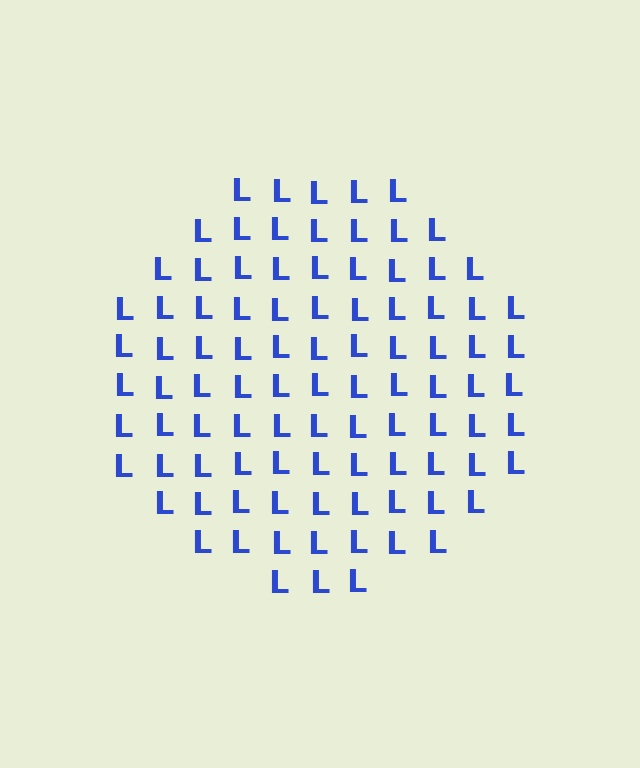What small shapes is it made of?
It is made of small letter L's.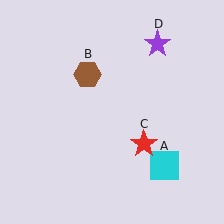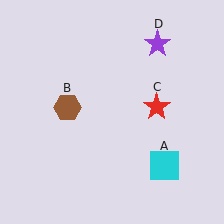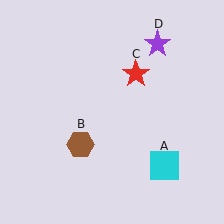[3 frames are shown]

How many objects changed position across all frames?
2 objects changed position: brown hexagon (object B), red star (object C).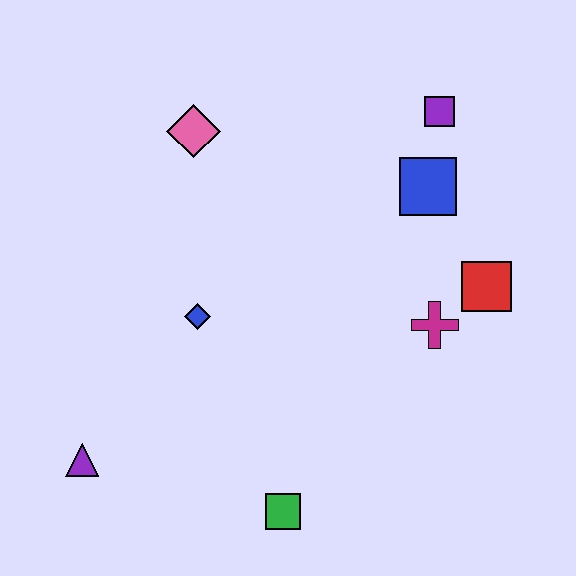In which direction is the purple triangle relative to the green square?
The purple triangle is to the left of the green square.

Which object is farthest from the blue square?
The purple triangle is farthest from the blue square.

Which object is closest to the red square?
The magenta cross is closest to the red square.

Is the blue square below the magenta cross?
No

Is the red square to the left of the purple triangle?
No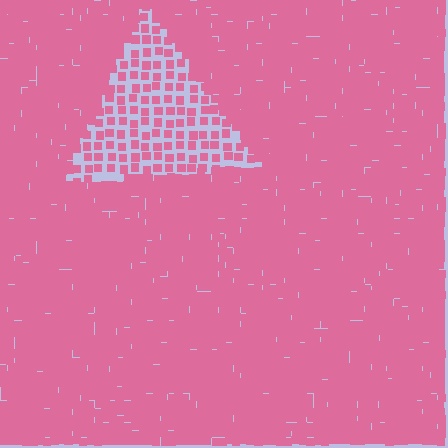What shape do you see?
I see a triangle.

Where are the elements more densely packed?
The elements are more densely packed outside the triangle boundary.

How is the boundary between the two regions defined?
The boundary is defined by a change in element density (approximately 2.6x ratio). All elements are the same color, size, and shape.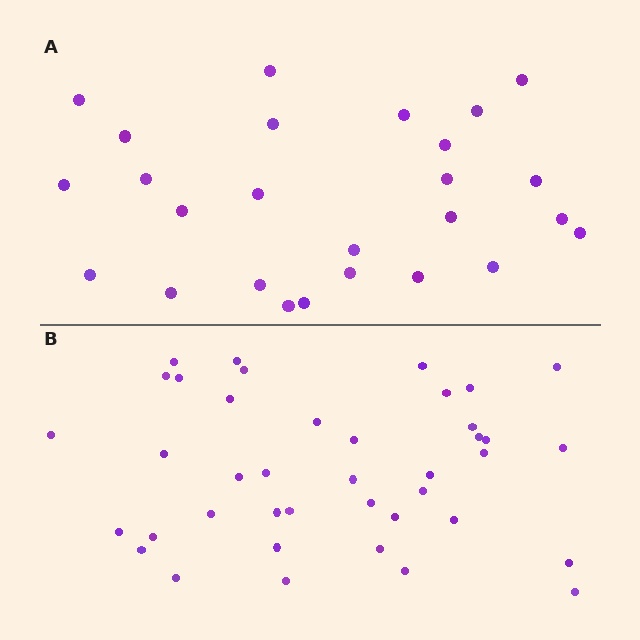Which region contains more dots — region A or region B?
Region B (the bottom region) has more dots.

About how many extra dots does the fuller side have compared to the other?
Region B has approximately 15 more dots than region A.